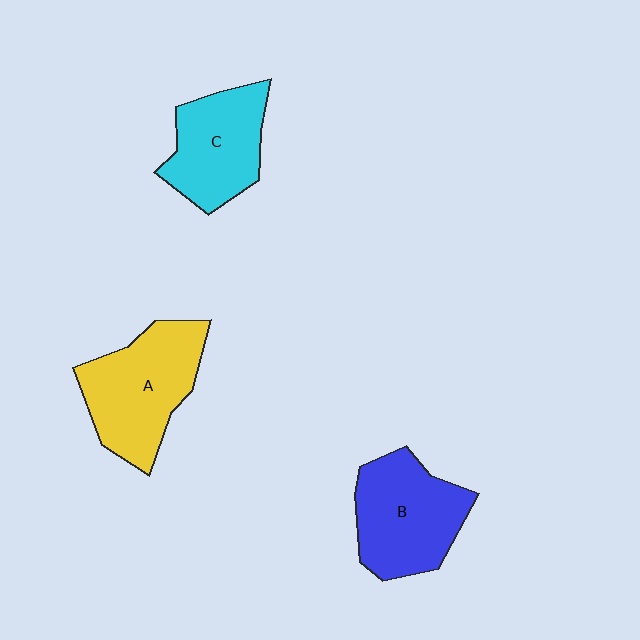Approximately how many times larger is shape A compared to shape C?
Approximately 1.2 times.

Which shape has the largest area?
Shape A (yellow).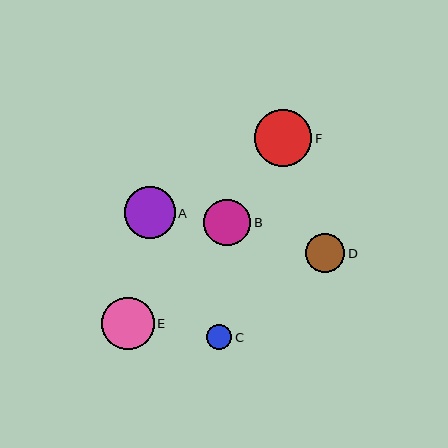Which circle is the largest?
Circle F is the largest with a size of approximately 57 pixels.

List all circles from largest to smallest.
From largest to smallest: F, E, A, B, D, C.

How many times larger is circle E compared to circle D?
Circle E is approximately 1.3 times the size of circle D.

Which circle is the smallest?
Circle C is the smallest with a size of approximately 25 pixels.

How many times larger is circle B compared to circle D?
Circle B is approximately 1.2 times the size of circle D.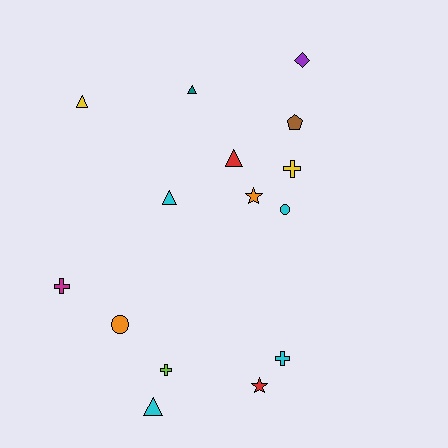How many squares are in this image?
There are no squares.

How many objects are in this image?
There are 15 objects.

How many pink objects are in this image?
There are no pink objects.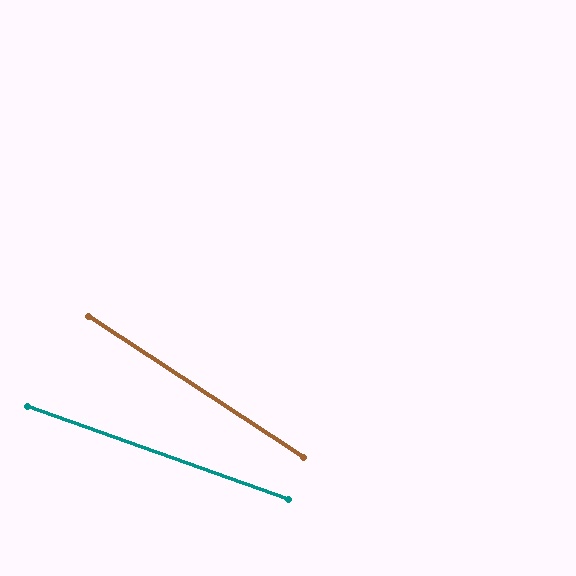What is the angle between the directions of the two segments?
Approximately 14 degrees.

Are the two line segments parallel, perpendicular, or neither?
Neither parallel nor perpendicular — they differ by about 14°.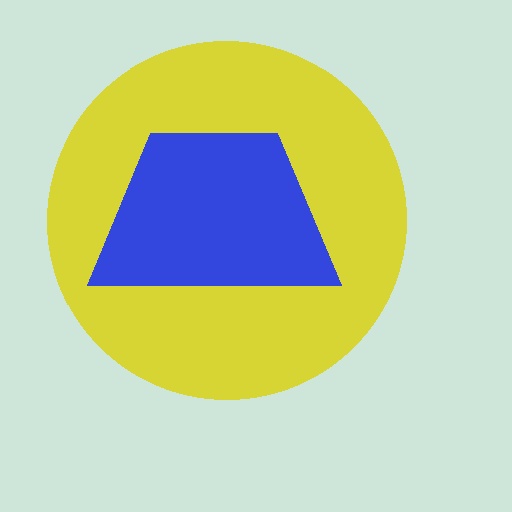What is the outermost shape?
The yellow circle.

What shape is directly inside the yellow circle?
The blue trapezoid.